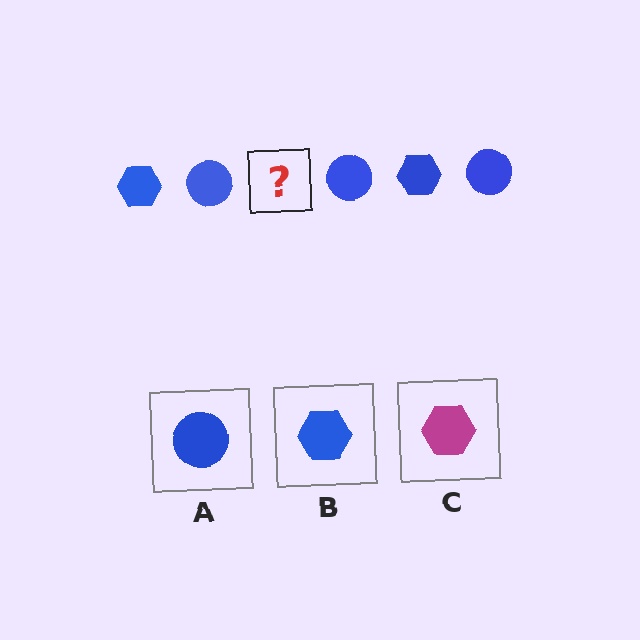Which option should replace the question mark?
Option B.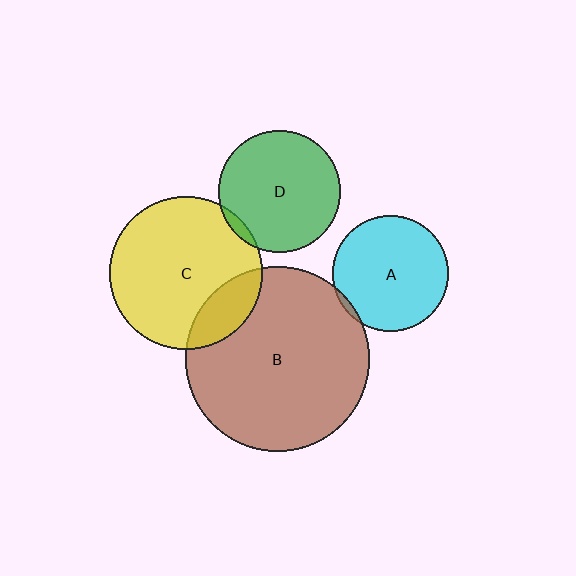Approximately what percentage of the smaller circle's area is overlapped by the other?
Approximately 5%.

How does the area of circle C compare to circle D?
Approximately 1.6 times.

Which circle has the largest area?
Circle B (brown).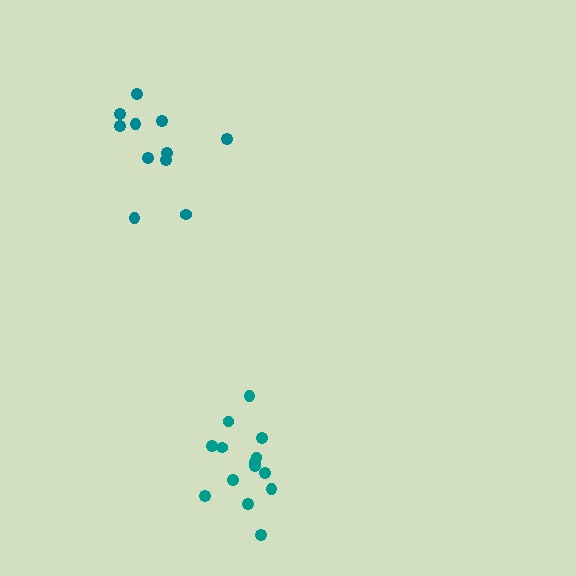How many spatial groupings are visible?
There are 2 spatial groupings.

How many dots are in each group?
Group 1: 11 dots, Group 2: 14 dots (25 total).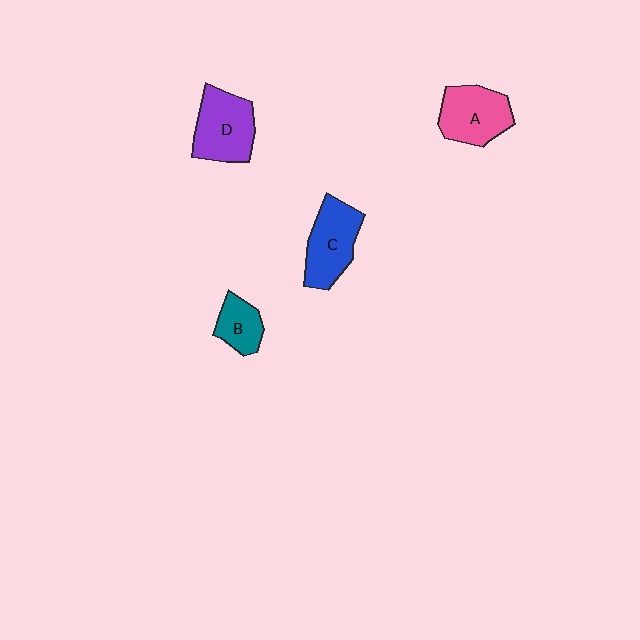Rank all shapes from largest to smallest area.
From largest to smallest: D (purple), C (blue), A (pink), B (teal).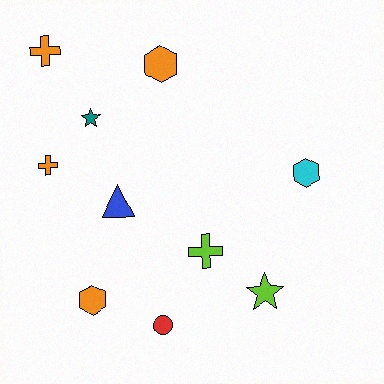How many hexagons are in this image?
There are 3 hexagons.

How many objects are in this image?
There are 10 objects.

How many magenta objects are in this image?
There are no magenta objects.